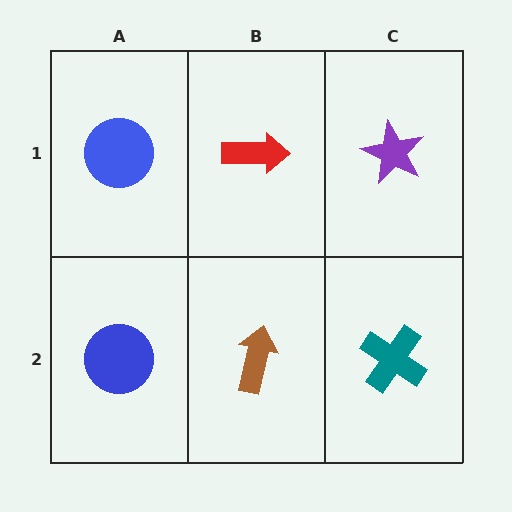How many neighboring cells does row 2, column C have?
2.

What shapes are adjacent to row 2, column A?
A blue circle (row 1, column A), a brown arrow (row 2, column B).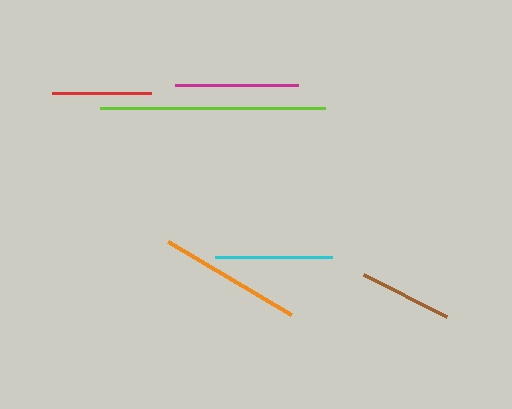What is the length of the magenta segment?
The magenta segment is approximately 123 pixels long.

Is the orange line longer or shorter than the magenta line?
The orange line is longer than the magenta line.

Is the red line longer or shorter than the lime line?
The lime line is longer than the red line.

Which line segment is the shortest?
The brown line is the shortest at approximately 93 pixels.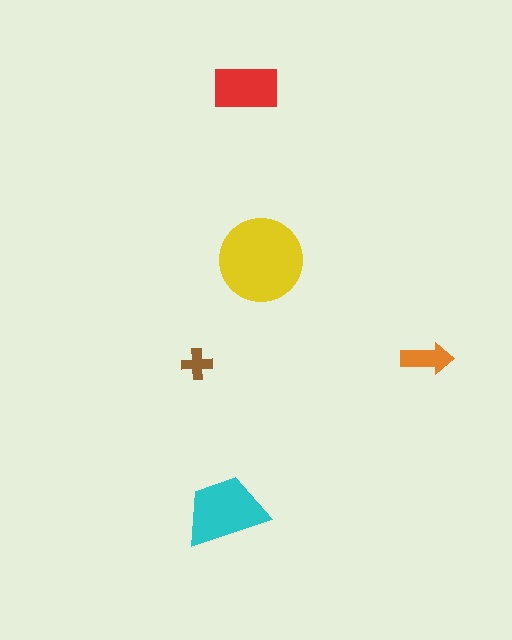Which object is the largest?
The yellow circle.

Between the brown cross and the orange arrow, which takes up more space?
The orange arrow.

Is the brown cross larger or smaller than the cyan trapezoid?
Smaller.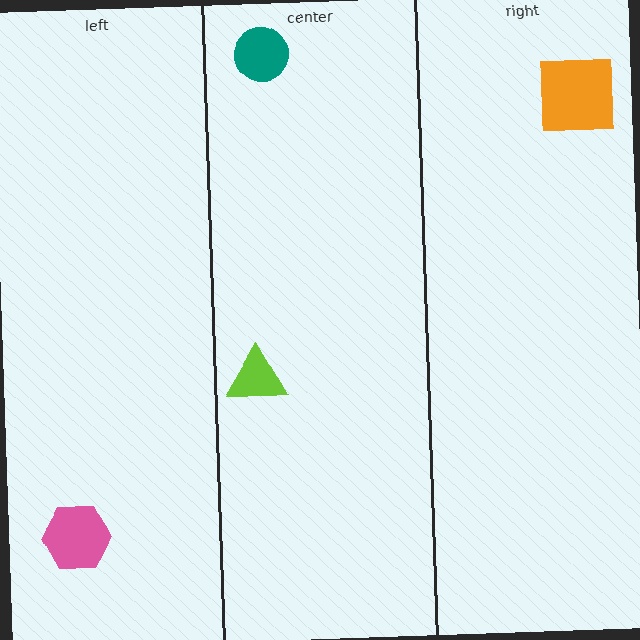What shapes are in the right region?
The orange square.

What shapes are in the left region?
The pink hexagon.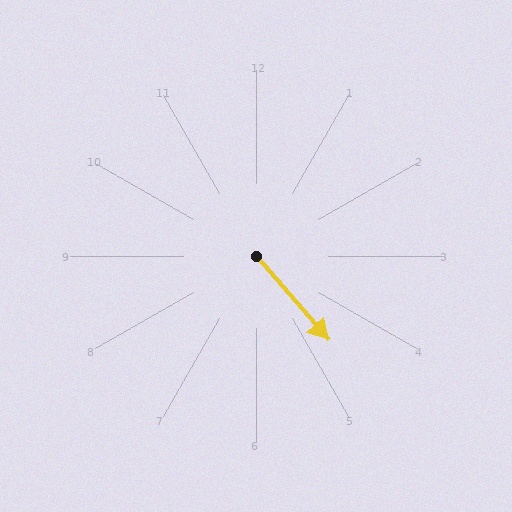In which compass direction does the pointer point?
Southeast.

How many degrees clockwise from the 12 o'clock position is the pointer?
Approximately 139 degrees.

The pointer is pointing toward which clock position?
Roughly 5 o'clock.